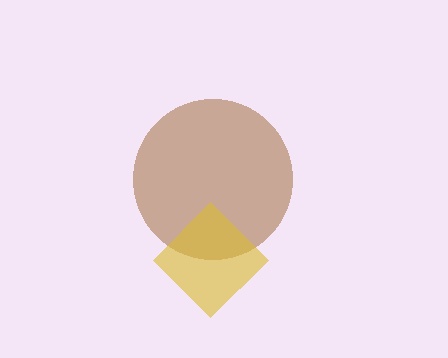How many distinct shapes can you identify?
There are 2 distinct shapes: a brown circle, a yellow diamond.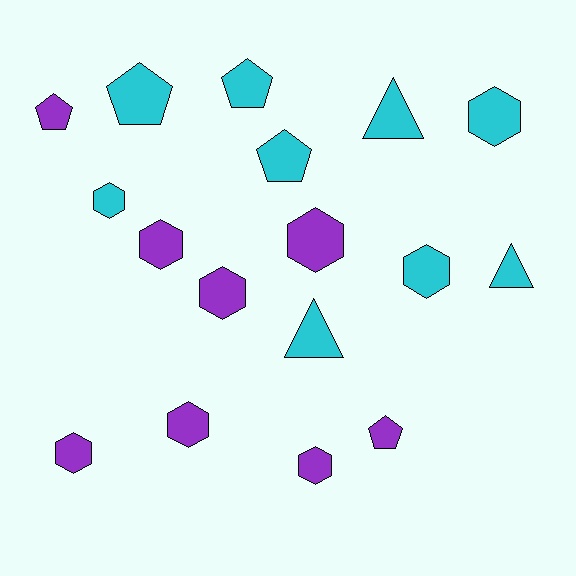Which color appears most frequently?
Cyan, with 9 objects.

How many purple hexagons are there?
There are 6 purple hexagons.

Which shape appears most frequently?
Hexagon, with 9 objects.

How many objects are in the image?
There are 17 objects.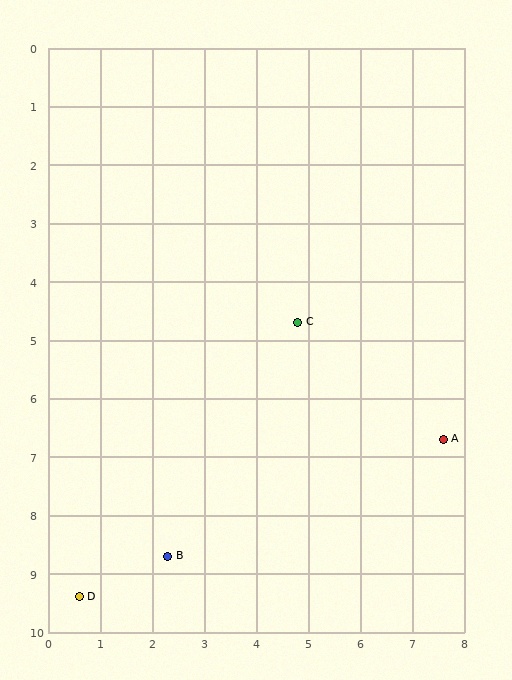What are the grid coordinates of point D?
Point D is at approximately (0.6, 9.4).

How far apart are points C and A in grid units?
Points C and A are about 3.4 grid units apart.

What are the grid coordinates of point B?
Point B is at approximately (2.3, 8.7).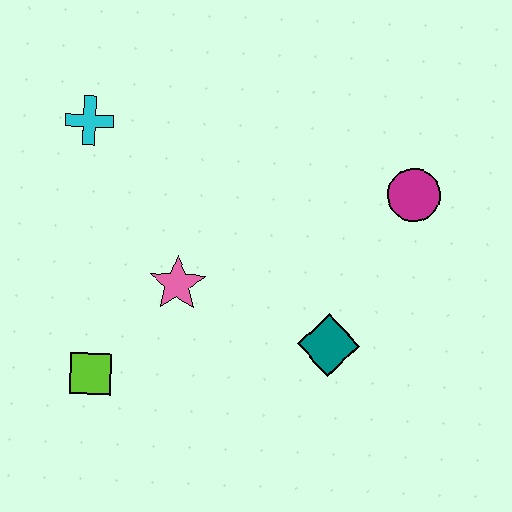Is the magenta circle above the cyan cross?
No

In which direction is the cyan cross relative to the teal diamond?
The cyan cross is to the left of the teal diamond.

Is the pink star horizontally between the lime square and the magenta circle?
Yes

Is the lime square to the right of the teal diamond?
No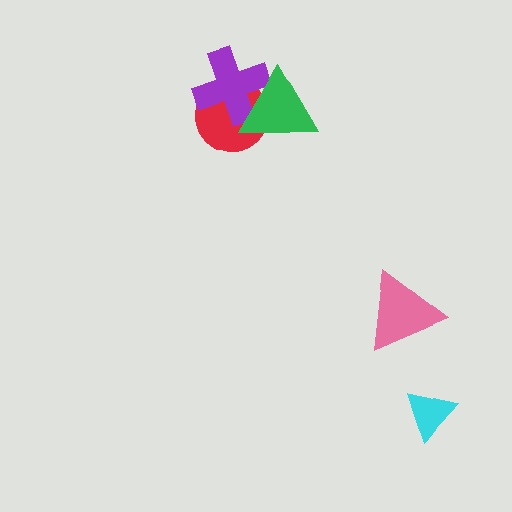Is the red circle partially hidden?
Yes, it is partially covered by another shape.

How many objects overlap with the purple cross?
2 objects overlap with the purple cross.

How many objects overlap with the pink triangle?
0 objects overlap with the pink triangle.